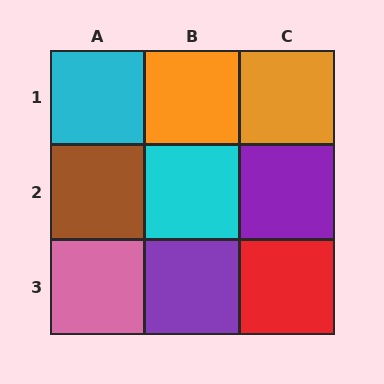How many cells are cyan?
2 cells are cyan.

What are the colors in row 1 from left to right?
Cyan, orange, orange.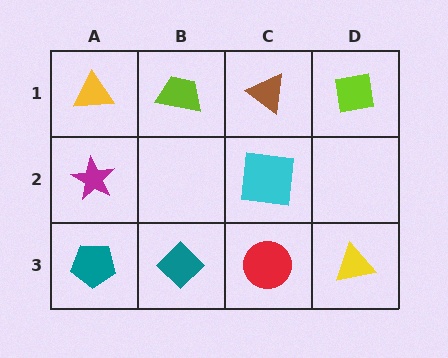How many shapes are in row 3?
4 shapes.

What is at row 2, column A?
A magenta star.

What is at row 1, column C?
A brown triangle.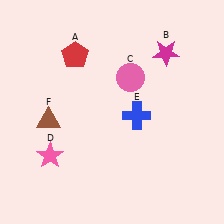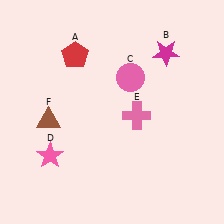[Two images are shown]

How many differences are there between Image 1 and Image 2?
There is 1 difference between the two images.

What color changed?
The cross (E) changed from blue in Image 1 to pink in Image 2.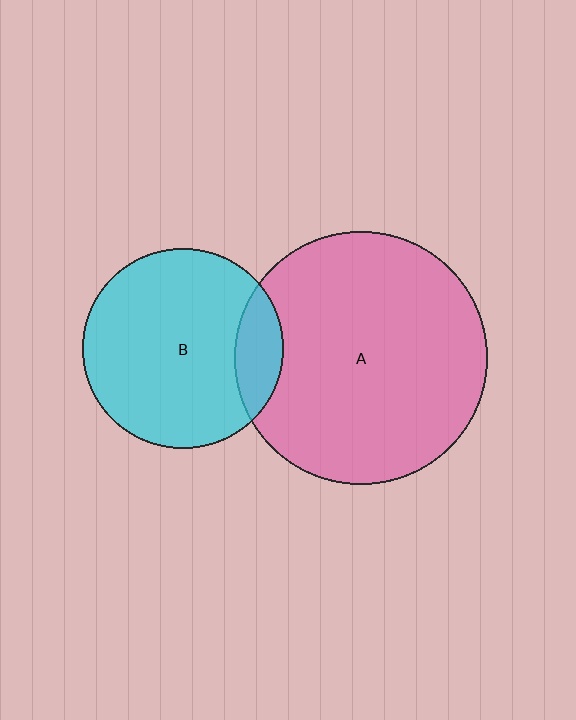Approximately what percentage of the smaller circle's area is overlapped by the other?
Approximately 15%.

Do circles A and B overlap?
Yes.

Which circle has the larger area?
Circle A (pink).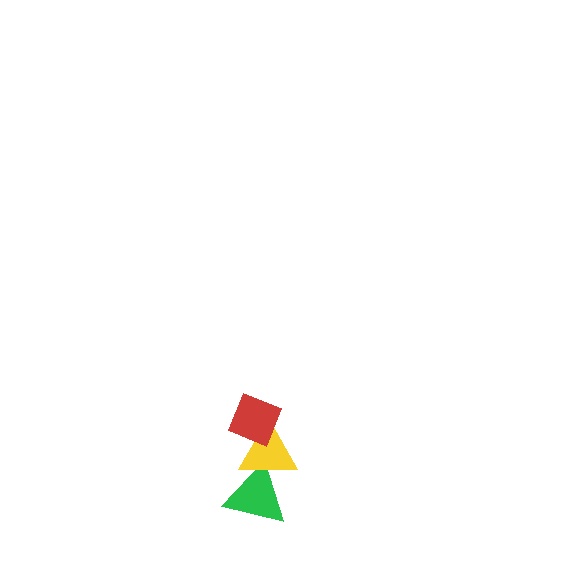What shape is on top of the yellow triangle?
The red diamond is on top of the yellow triangle.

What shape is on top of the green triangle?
The yellow triangle is on top of the green triangle.